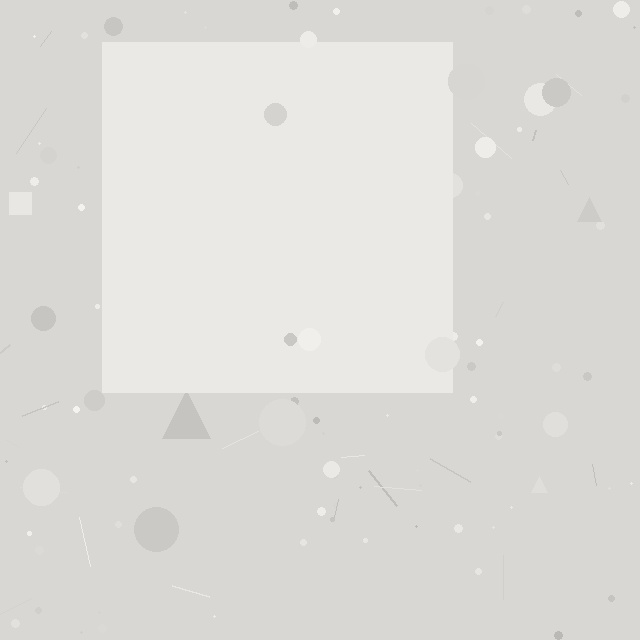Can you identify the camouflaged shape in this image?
The camouflaged shape is a square.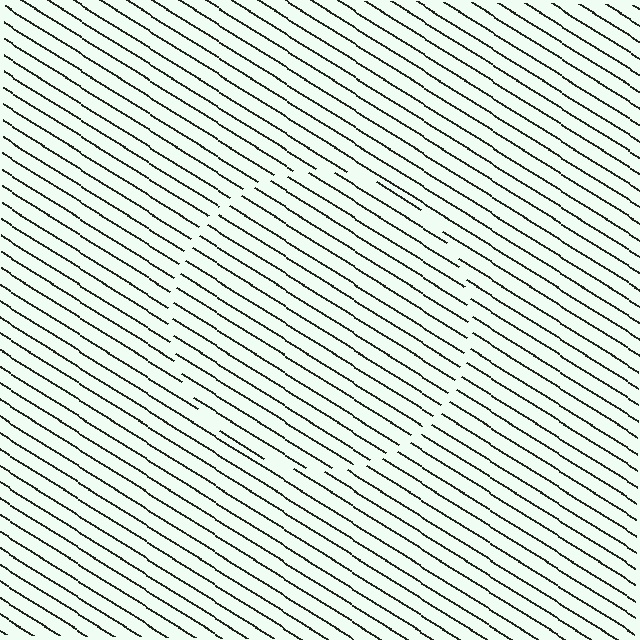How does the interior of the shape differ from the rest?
The interior of the shape contains the same grating, shifted by half a period — the contour is defined by the phase discontinuity where line-ends from the inner and outer gratings abut.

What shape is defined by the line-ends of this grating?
An illusory circle. The interior of the shape contains the same grating, shifted by half a period — the contour is defined by the phase discontinuity where line-ends from the inner and outer gratings abut.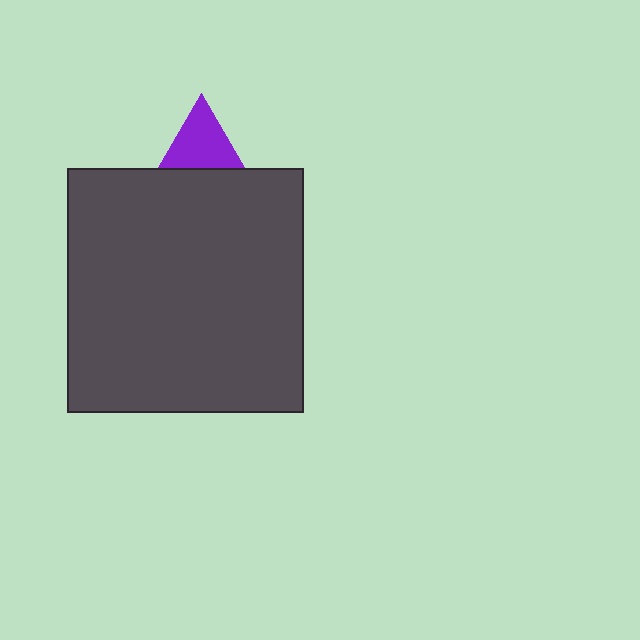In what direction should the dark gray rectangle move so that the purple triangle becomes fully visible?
The dark gray rectangle should move down. That is the shortest direction to clear the overlap and leave the purple triangle fully visible.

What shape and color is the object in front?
The object in front is a dark gray rectangle.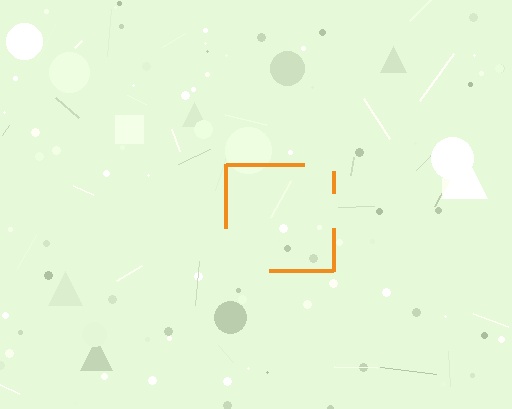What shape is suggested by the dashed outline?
The dashed outline suggests a square.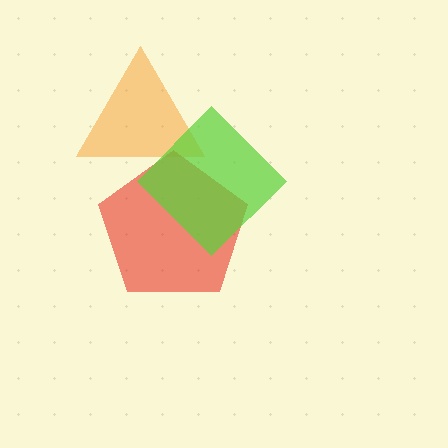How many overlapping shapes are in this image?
There are 3 overlapping shapes in the image.